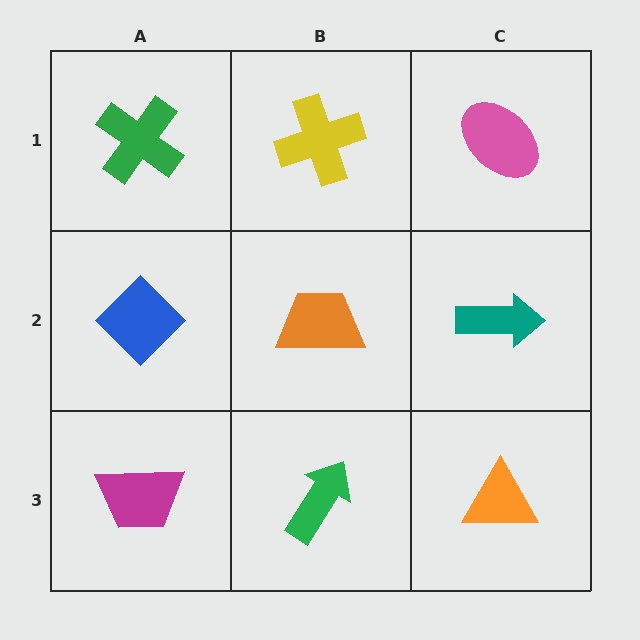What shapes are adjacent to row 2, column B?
A yellow cross (row 1, column B), a green arrow (row 3, column B), a blue diamond (row 2, column A), a teal arrow (row 2, column C).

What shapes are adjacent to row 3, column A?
A blue diamond (row 2, column A), a green arrow (row 3, column B).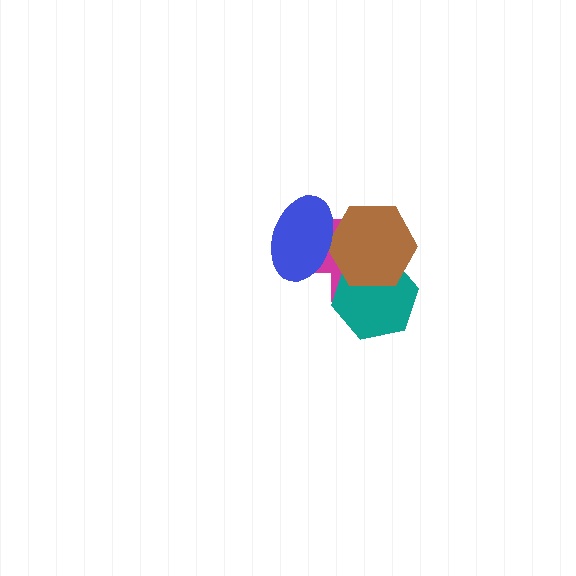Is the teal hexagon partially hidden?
Yes, it is partially covered by another shape.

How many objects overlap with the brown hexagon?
3 objects overlap with the brown hexagon.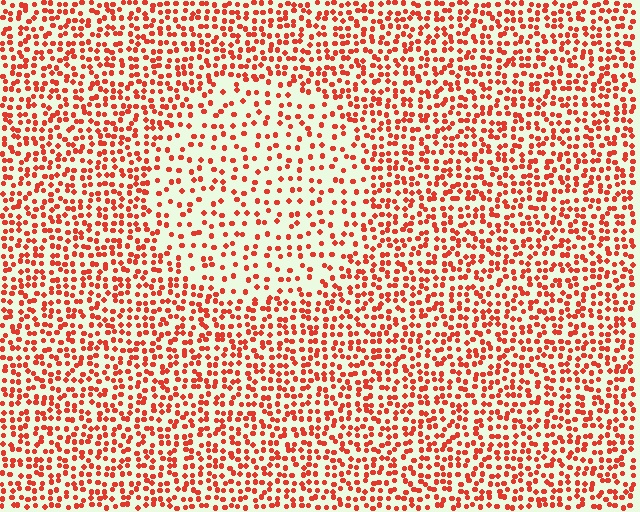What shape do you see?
I see a circle.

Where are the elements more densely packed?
The elements are more densely packed outside the circle boundary.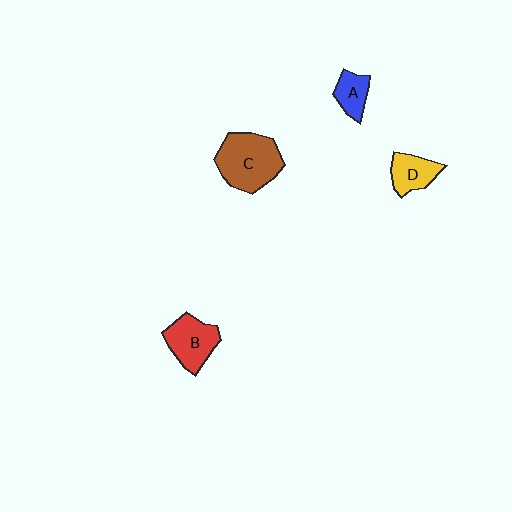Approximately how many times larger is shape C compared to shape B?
Approximately 1.4 times.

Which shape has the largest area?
Shape C (brown).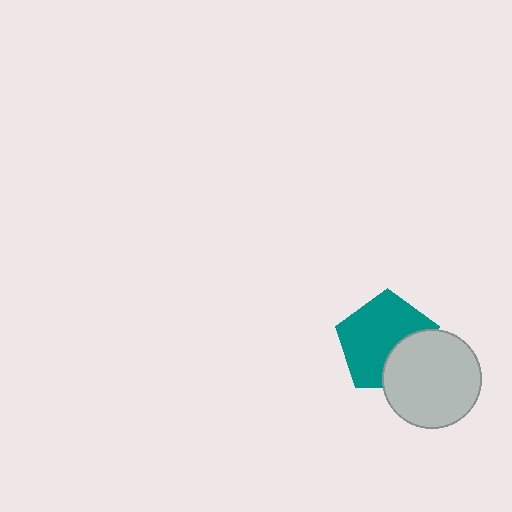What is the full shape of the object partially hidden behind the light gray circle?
The partially hidden object is a teal pentagon.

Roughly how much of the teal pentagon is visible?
Most of it is visible (roughly 69%).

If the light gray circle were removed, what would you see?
You would see the complete teal pentagon.